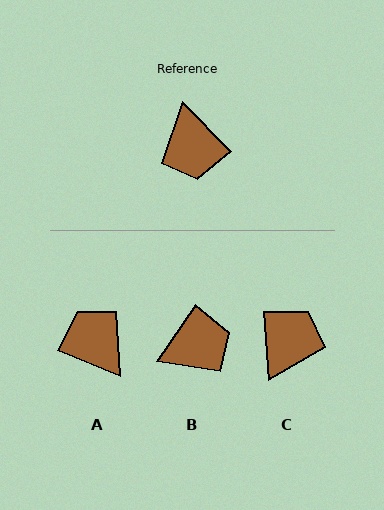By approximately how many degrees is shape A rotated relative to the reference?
Approximately 157 degrees clockwise.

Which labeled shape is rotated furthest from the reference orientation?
A, about 157 degrees away.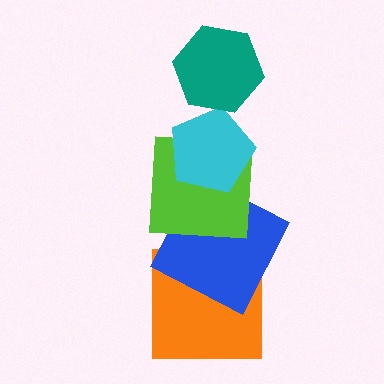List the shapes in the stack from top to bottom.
From top to bottom: the teal hexagon, the cyan pentagon, the lime square, the blue square, the orange square.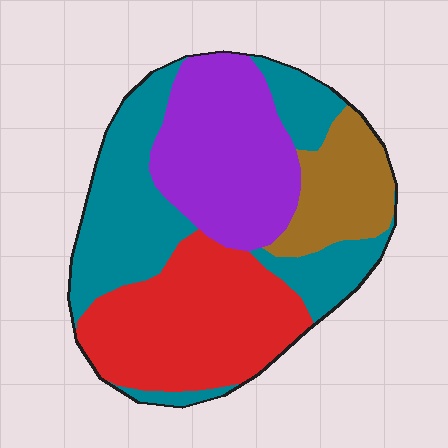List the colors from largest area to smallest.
From largest to smallest: teal, red, purple, brown.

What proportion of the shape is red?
Red takes up about one quarter (1/4) of the shape.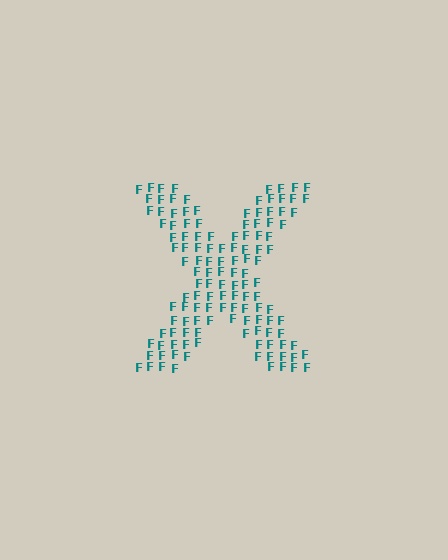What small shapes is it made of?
It is made of small letter F's.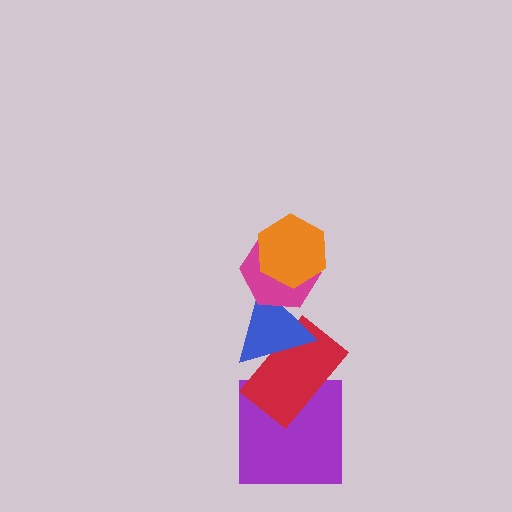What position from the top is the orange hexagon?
The orange hexagon is 1st from the top.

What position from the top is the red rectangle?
The red rectangle is 4th from the top.